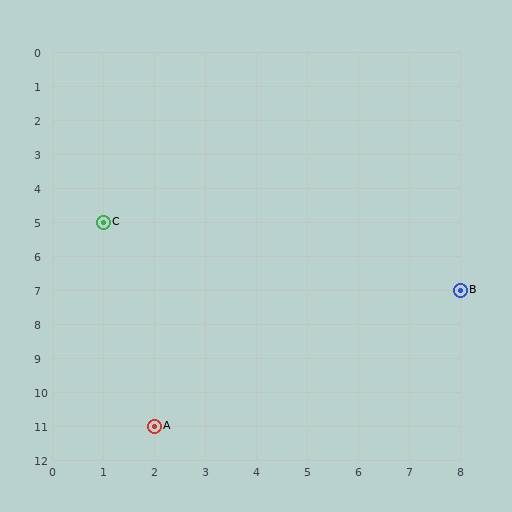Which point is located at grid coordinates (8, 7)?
Point B is at (8, 7).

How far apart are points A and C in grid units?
Points A and C are 1 column and 6 rows apart (about 6.1 grid units diagonally).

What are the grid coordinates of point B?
Point B is at grid coordinates (8, 7).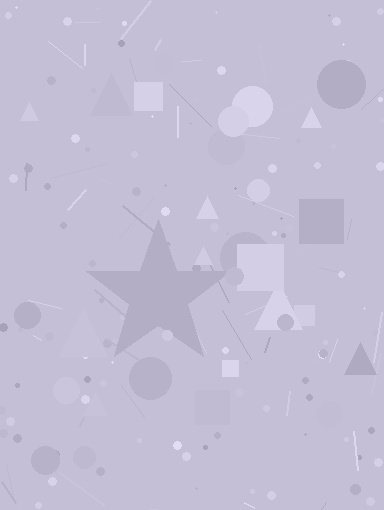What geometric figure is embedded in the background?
A star is embedded in the background.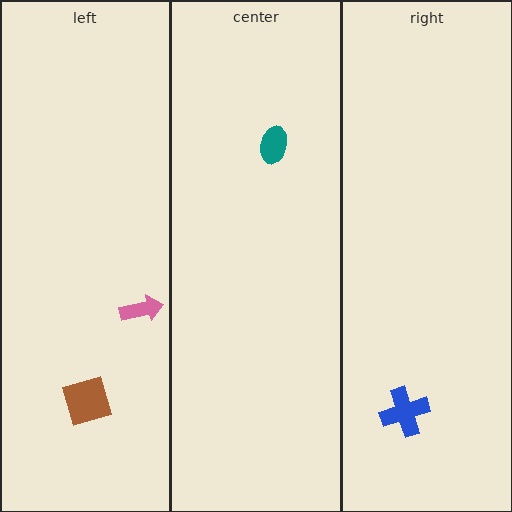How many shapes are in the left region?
2.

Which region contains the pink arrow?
The left region.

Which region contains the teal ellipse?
The center region.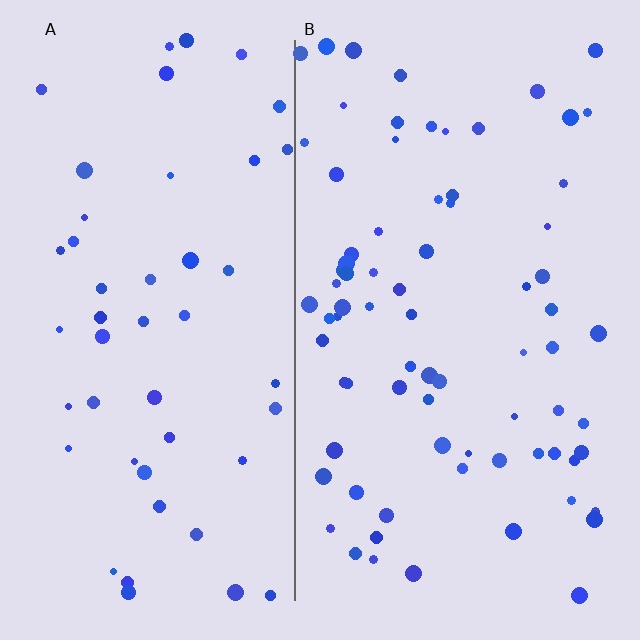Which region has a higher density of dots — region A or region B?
B (the right).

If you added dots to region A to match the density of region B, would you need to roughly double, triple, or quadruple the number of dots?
Approximately double.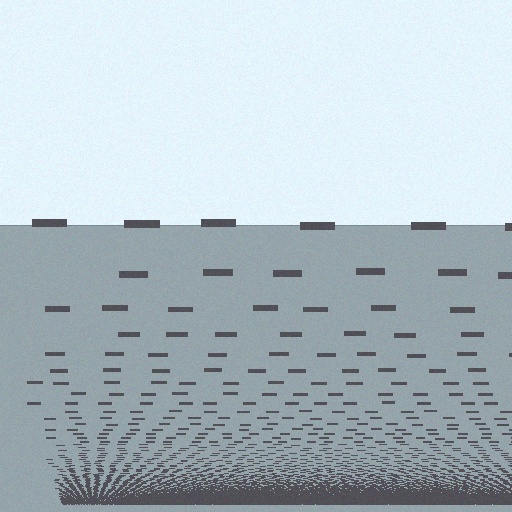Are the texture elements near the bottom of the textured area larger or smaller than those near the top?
Smaller. The gradient is inverted — elements near the bottom are smaller and denser.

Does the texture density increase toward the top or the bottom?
Density increases toward the bottom.